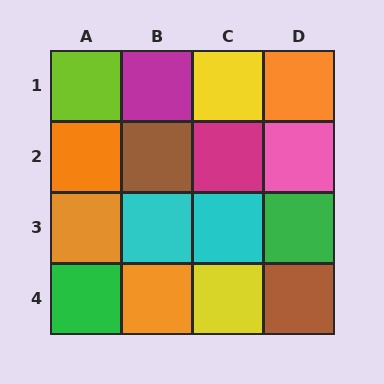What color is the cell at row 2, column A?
Orange.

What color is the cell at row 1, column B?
Magenta.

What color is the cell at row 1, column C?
Yellow.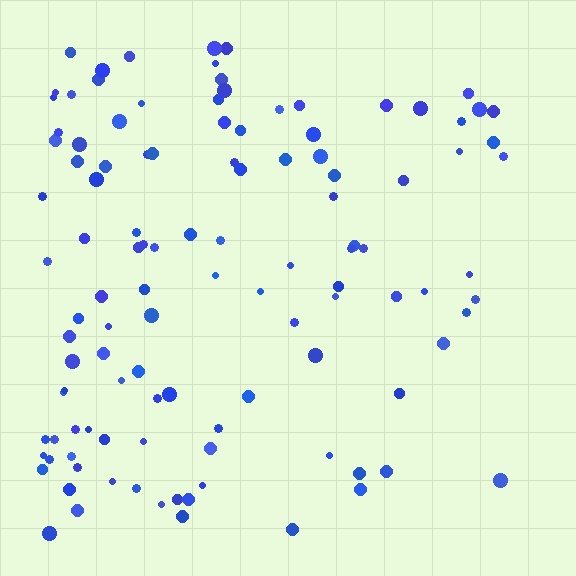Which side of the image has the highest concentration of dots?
The left.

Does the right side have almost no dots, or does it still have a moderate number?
Still a moderate number, just noticeably fewer than the left.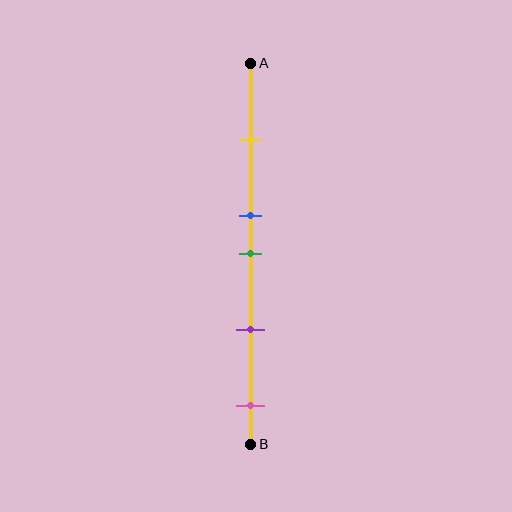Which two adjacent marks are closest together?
The blue and green marks are the closest adjacent pair.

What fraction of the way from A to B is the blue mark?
The blue mark is approximately 40% (0.4) of the way from A to B.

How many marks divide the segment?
There are 5 marks dividing the segment.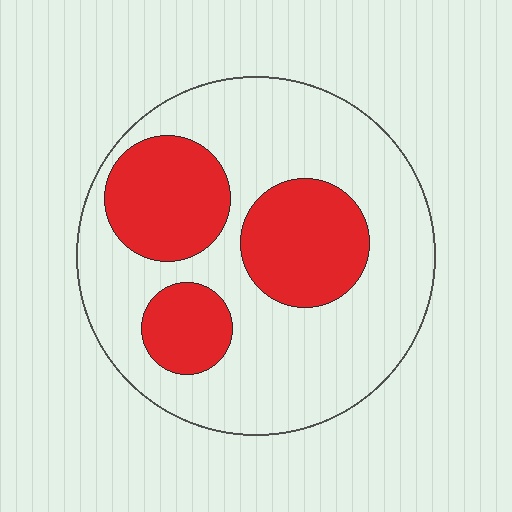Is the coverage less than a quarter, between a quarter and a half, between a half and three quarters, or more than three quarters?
Between a quarter and a half.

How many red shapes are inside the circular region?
3.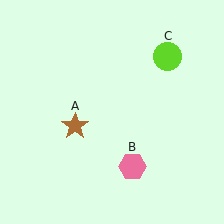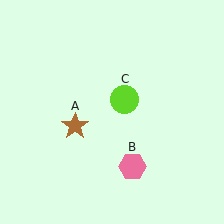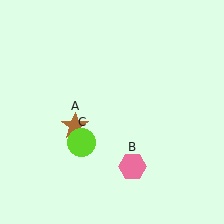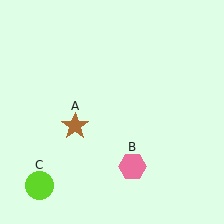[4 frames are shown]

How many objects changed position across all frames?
1 object changed position: lime circle (object C).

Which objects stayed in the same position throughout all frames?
Brown star (object A) and pink hexagon (object B) remained stationary.